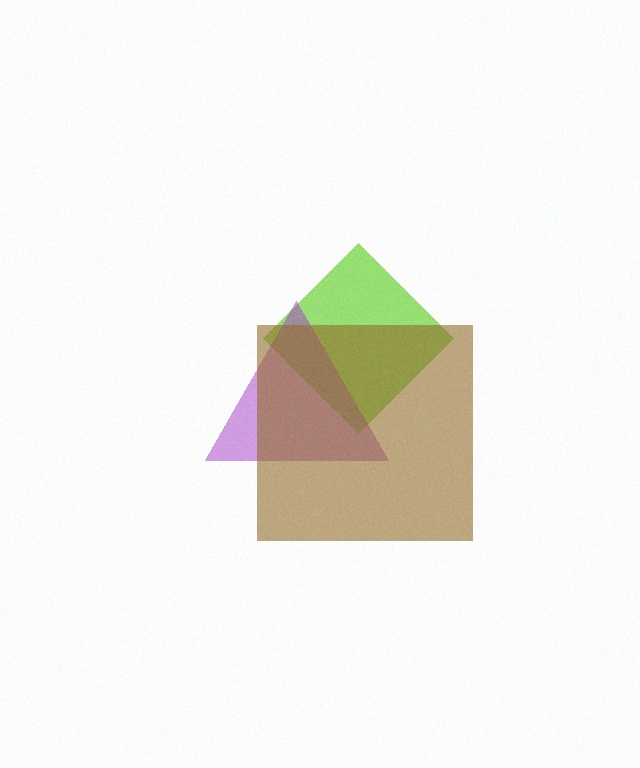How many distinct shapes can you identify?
There are 3 distinct shapes: a lime diamond, a purple triangle, a brown square.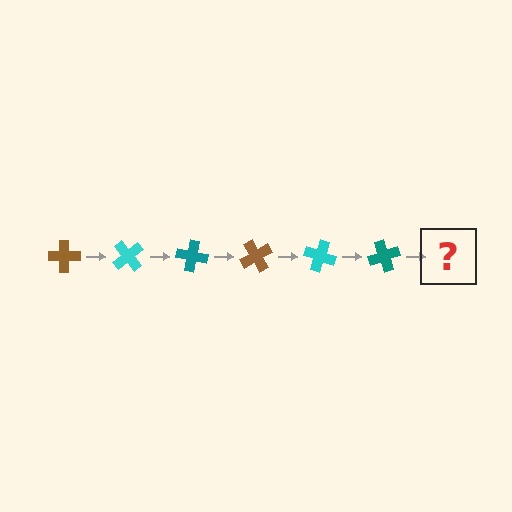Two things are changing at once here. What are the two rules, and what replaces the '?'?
The two rules are that it rotates 50 degrees each step and the color cycles through brown, cyan, and teal. The '?' should be a brown cross, rotated 300 degrees from the start.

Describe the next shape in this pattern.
It should be a brown cross, rotated 300 degrees from the start.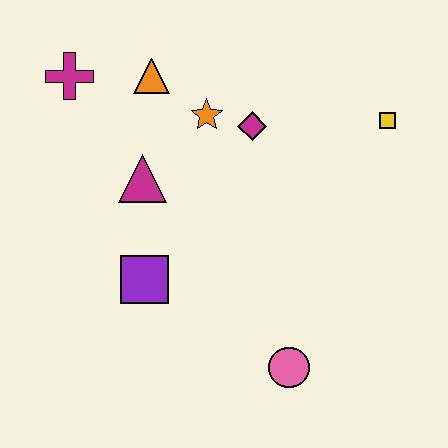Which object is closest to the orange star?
The magenta diamond is closest to the orange star.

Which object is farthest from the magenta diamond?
The pink circle is farthest from the magenta diamond.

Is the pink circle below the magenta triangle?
Yes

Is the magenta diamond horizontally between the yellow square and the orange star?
Yes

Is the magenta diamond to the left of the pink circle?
Yes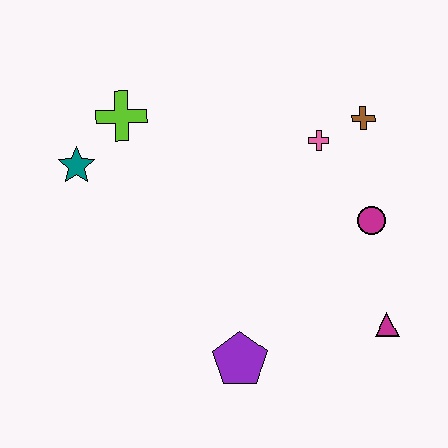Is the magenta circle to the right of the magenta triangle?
No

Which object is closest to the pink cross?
The brown cross is closest to the pink cross.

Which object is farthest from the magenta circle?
The teal star is farthest from the magenta circle.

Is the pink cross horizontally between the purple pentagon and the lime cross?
No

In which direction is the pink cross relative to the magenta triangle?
The pink cross is above the magenta triangle.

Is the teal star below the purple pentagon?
No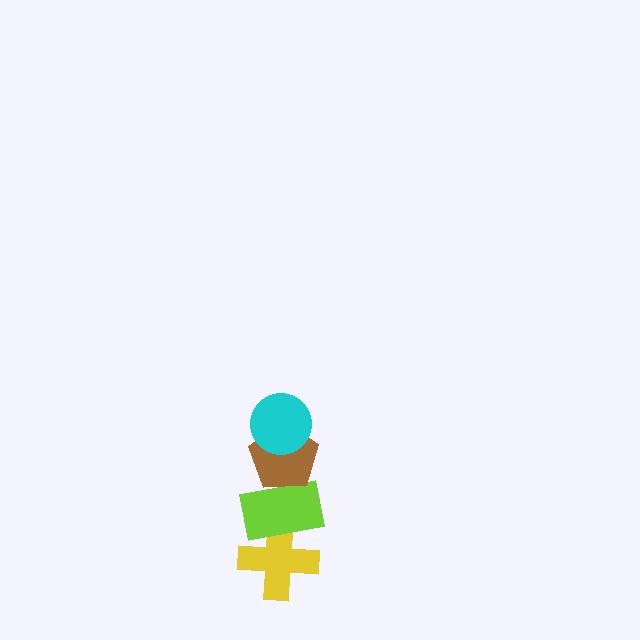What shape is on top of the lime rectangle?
The brown pentagon is on top of the lime rectangle.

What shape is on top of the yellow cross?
The lime rectangle is on top of the yellow cross.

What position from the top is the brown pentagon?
The brown pentagon is 2nd from the top.